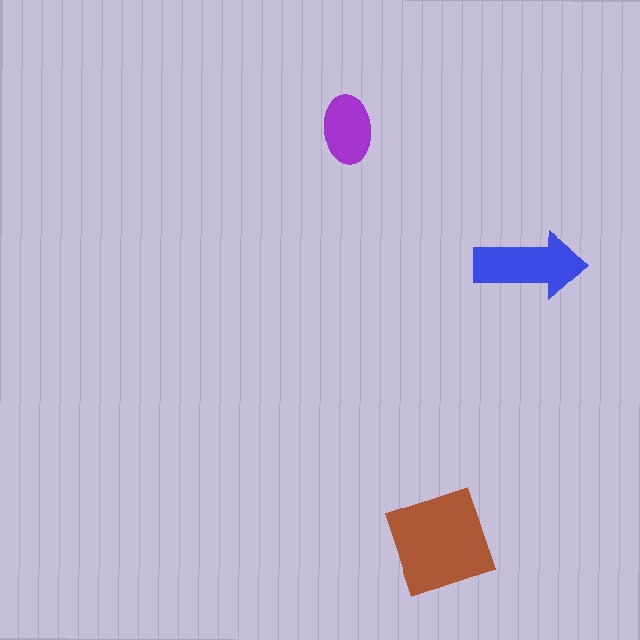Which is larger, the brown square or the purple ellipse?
The brown square.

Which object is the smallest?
The purple ellipse.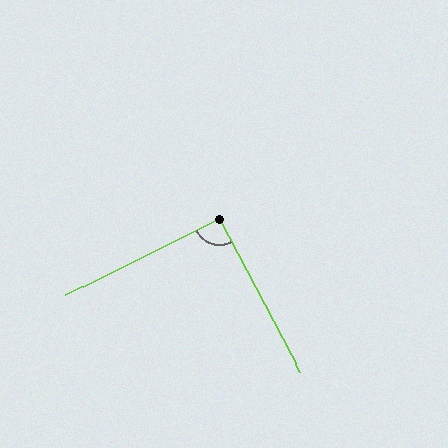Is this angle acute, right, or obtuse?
It is approximately a right angle.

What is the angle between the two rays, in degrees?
Approximately 91 degrees.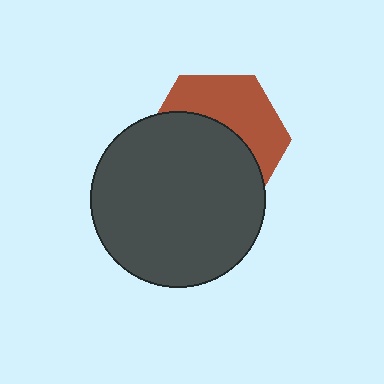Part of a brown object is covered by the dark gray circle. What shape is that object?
It is a hexagon.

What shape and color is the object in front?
The object in front is a dark gray circle.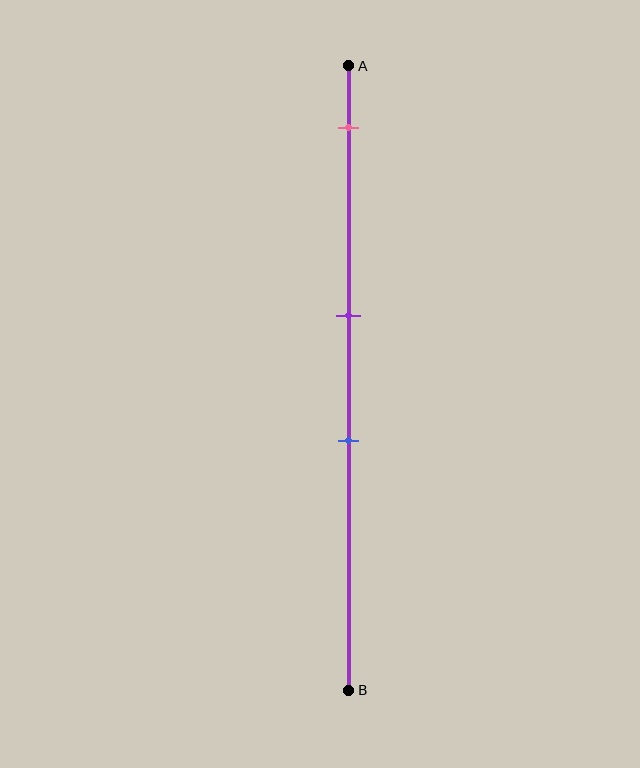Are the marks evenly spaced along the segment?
No, the marks are not evenly spaced.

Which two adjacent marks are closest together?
The purple and blue marks are the closest adjacent pair.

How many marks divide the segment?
There are 3 marks dividing the segment.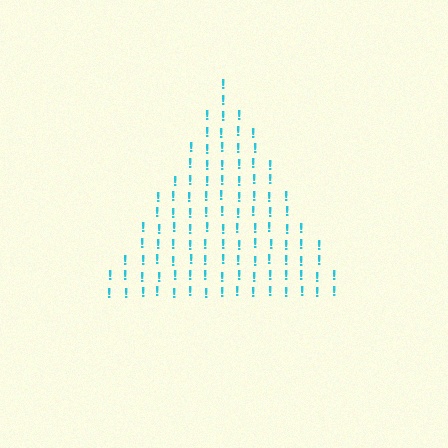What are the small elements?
The small elements are exclamation marks.